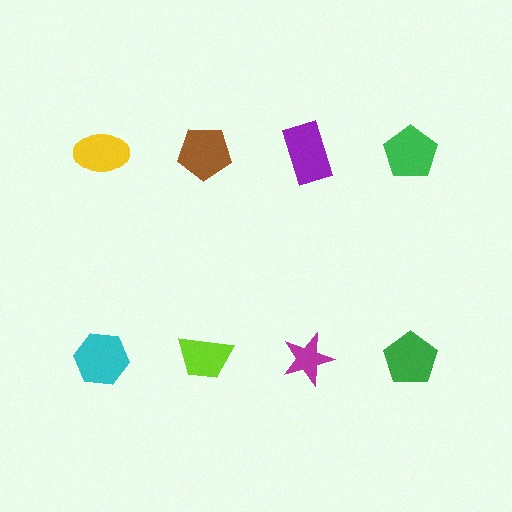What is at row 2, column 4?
A green pentagon.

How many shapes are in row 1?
4 shapes.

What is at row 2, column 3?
A magenta star.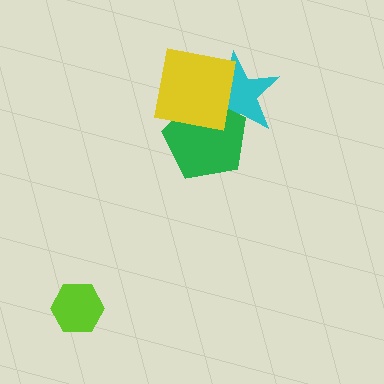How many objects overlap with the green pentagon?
2 objects overlap with the green pentagon.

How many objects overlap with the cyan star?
2 objects overlap with the cyan star.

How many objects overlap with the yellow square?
2 objects overlap with the yellow square.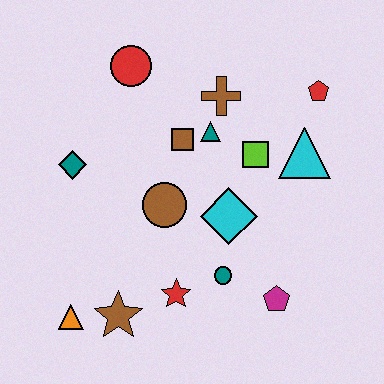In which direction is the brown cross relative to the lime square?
The brown cross is above the lime square.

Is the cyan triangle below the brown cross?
Yes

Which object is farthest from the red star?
The red pentagon is farthest from the red star.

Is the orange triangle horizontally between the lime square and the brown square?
No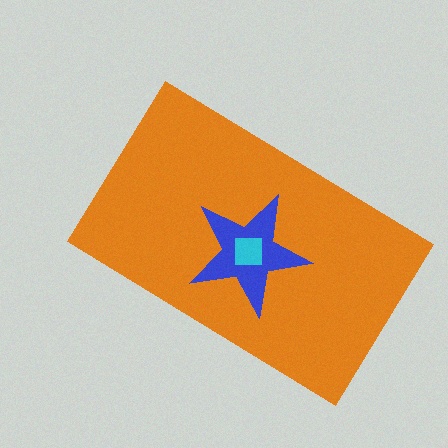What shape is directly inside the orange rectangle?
The blue star.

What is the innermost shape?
The cyan square.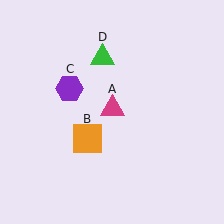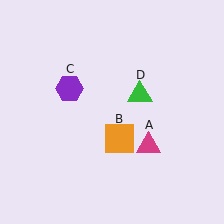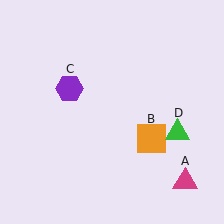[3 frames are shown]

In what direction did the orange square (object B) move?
The orange square (object B) moved right.